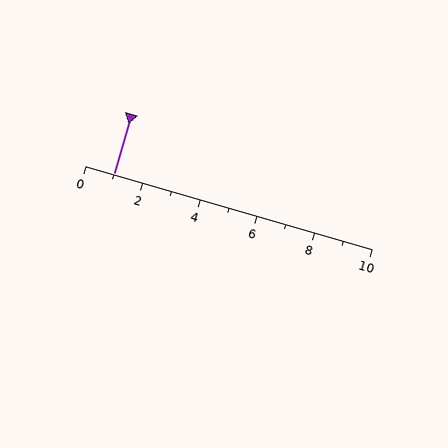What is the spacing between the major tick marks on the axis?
The major ticks are spaced 2 apart.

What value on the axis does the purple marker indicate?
The marker indicates approximately 1.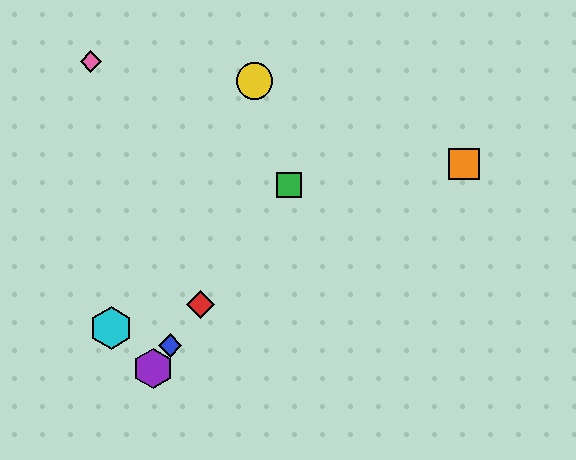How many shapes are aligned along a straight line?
4 shapes (the red diamond, the blue diamond, the green square, the purple hexagon) are aligned along a straight line.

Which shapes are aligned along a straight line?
The red diamond, the blue diamond, the green square, the purple hexagon are aligned along a straight line.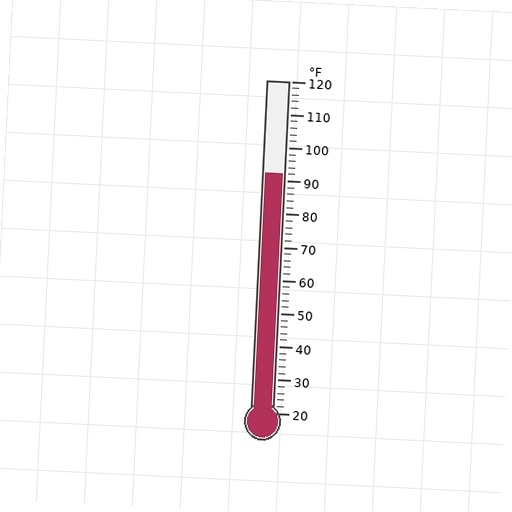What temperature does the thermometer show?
The thermometer shows approximately 92°F.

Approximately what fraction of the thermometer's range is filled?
The thermometer is filled to approximately 70% of its range.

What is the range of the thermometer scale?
The thermometer scale ranges from 20°F to 120°F.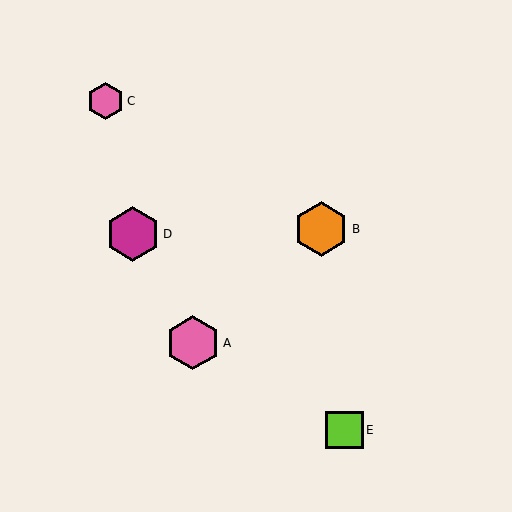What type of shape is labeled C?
Shape C is a pink hexagon.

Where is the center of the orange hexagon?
The center of the orange hexagon is at (321, 229).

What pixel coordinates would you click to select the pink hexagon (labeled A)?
Click at (193, 343) to select the pink hexagon A.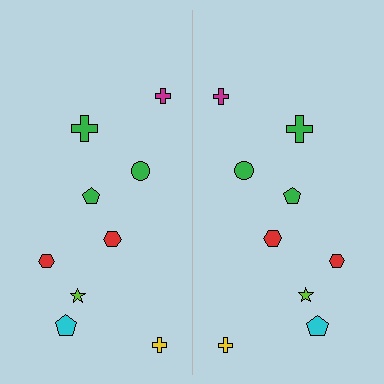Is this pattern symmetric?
Yes, this pattern has bilateral (reflection) symmetry.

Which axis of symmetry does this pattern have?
The pattern has a vertical axis of symmetry running through the center of the image.